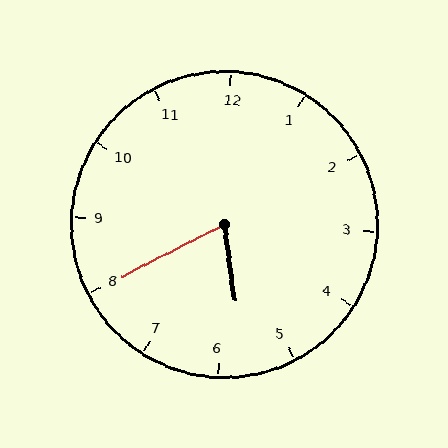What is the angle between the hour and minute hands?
Approximately 70 degrees.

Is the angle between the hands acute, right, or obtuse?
It is acute.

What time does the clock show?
5:40.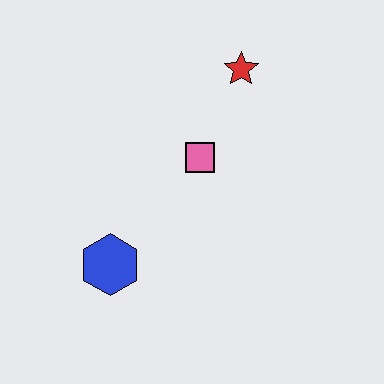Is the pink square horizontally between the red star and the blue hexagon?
Yes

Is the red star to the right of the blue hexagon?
Yes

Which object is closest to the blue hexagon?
The pink square is closest to the blue hexagon.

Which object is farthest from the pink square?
The blue hexagon is farthest from the pink square.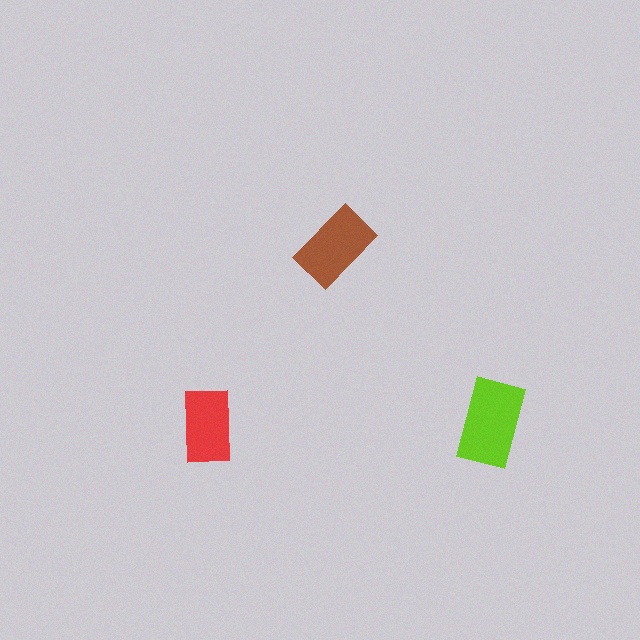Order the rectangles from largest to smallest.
the lime one, the brown one, the red one.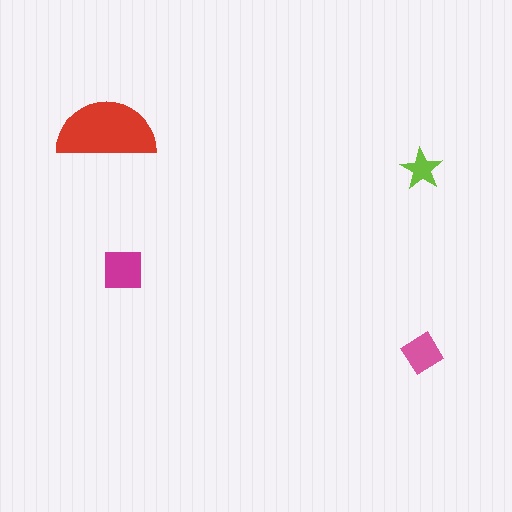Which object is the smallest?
The lime star.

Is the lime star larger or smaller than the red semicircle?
Smaller.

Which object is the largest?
The red semicircle.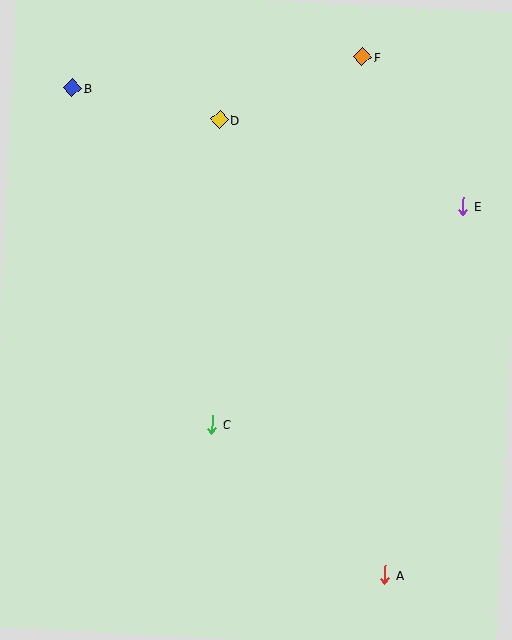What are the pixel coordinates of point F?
Point F is at (362, 57).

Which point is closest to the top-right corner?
Point F is closest to the top-right corner.